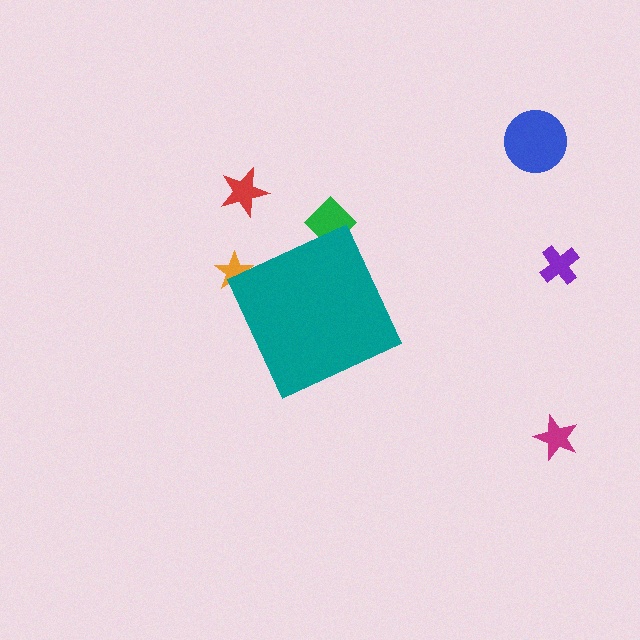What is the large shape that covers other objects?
A teal diamond.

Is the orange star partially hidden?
Yes, the orange star is partially hidden behind the teal diamond.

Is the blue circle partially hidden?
No, the blue circle is fully visible.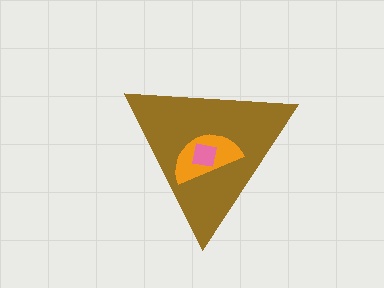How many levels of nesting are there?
3.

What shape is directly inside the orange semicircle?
The pink square.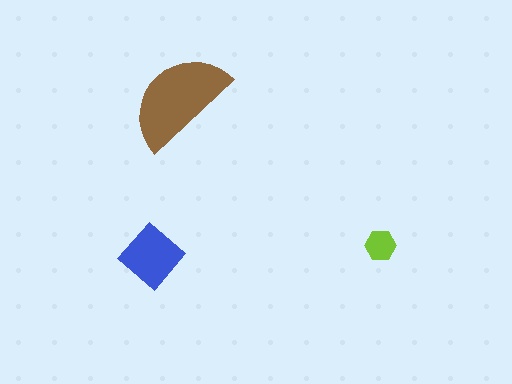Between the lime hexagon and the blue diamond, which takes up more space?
The blue diamond.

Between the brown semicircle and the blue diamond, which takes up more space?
The brown semicircle.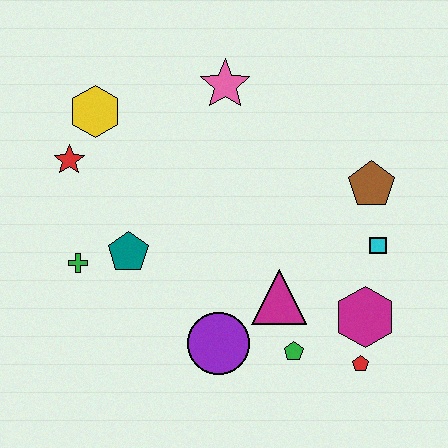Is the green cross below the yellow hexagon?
Yes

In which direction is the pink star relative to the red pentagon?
The pink star is above the red pentagon.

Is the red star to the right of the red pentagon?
No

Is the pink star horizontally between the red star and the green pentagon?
Yes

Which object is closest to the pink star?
The yellow hexagon is closest to the pink star.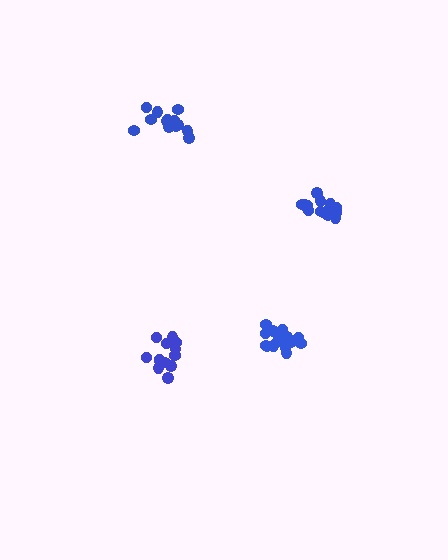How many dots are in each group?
Group 1: 16 dots, Group 2: 13 dots, Group 3: 17 dots, Group 4: 15 dots (61 total).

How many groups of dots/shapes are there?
There are 4 groups.